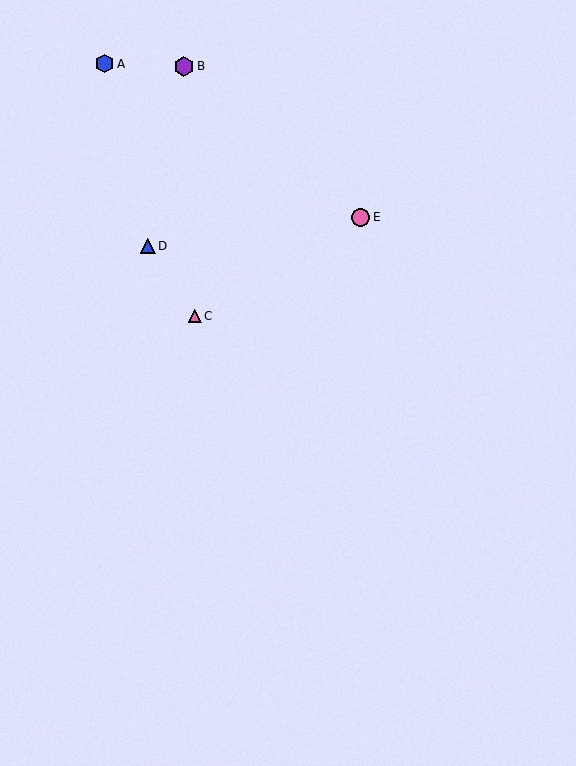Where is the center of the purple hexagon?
The center of the purple hexagon is at (184, 66).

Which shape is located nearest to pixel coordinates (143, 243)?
The blue triangle (labeled D) at (148, 246) is nearest to that location.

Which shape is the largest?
The purple hexagon (labeled B) is the largest.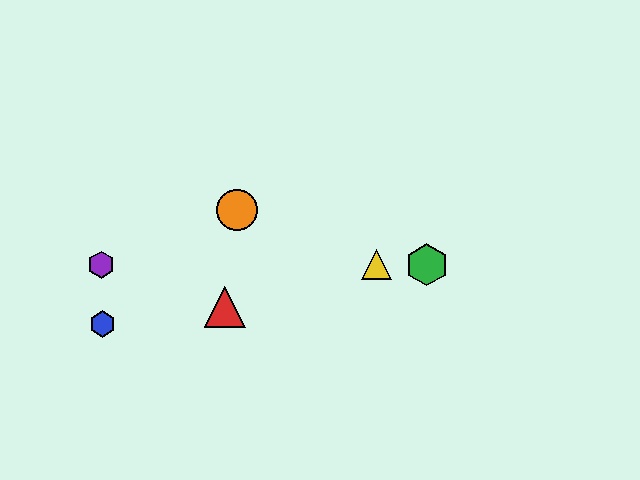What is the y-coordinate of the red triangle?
The red triangle is at y≈307.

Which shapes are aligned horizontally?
The green hexagon, the yellow triangle, the purple hexagon are aligned horizontally.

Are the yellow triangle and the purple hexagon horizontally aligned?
Yes, both are at y≈265.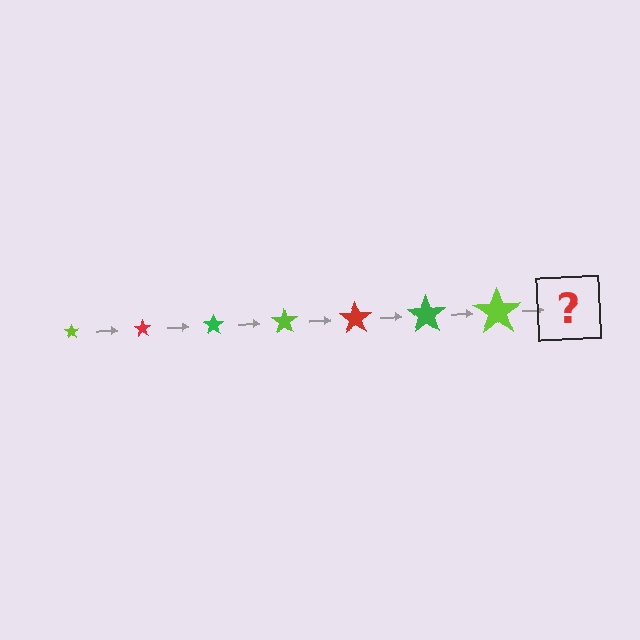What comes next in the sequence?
The next element should be a red star, larger than the previous one.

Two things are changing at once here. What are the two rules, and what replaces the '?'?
The two rules are that the star grows larger each step and the color cycles through lime, red, and green. The '?' should be a red star, larger than the previous one.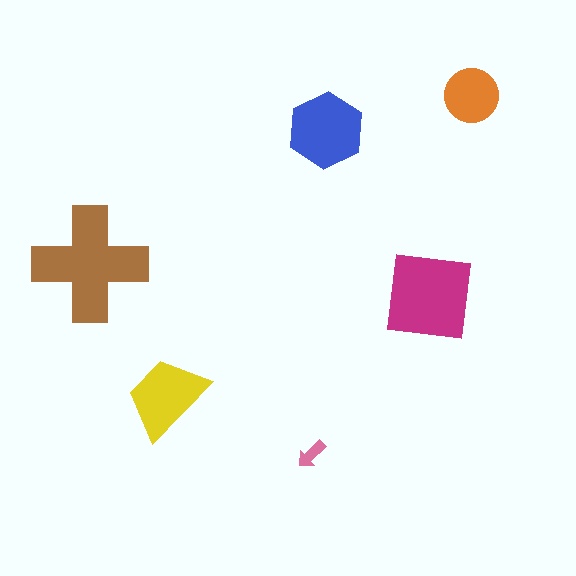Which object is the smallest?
The pink arrow.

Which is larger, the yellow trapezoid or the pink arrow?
The yellow trapezoid.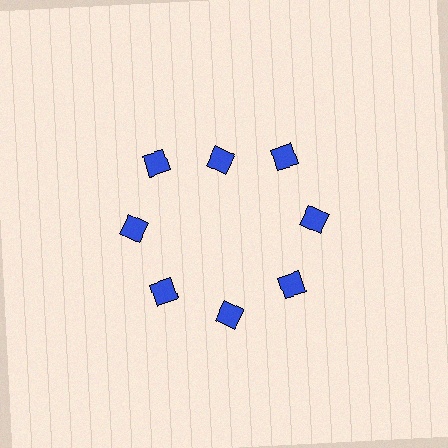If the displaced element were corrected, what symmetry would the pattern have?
It would have 8-fold rotational symmetry — the pattern would map onto itself every 45 degrees.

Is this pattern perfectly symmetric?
No. The 8 blue diamonds are arranged in a ring, but one element near the 12 o'clock position is pulled inward toward the center, breaking the 8-fold rotational symmetry.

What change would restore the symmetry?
The symmetry would be restored by moving it outward, back onto the ring so that all 8 diamonds sit at equal angles and equal distance from the center.